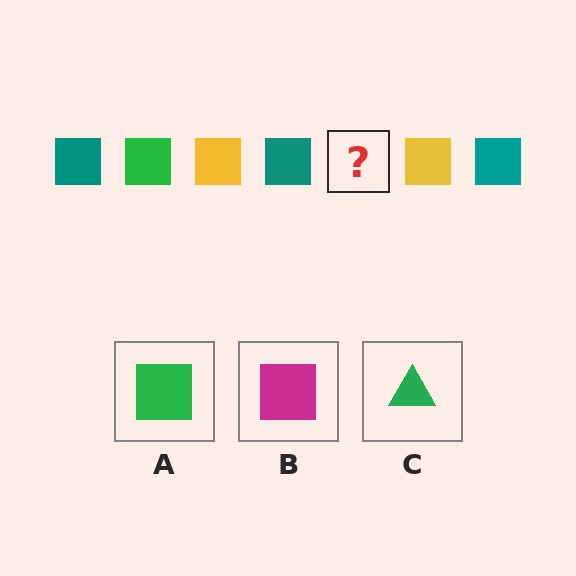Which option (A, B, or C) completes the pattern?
A.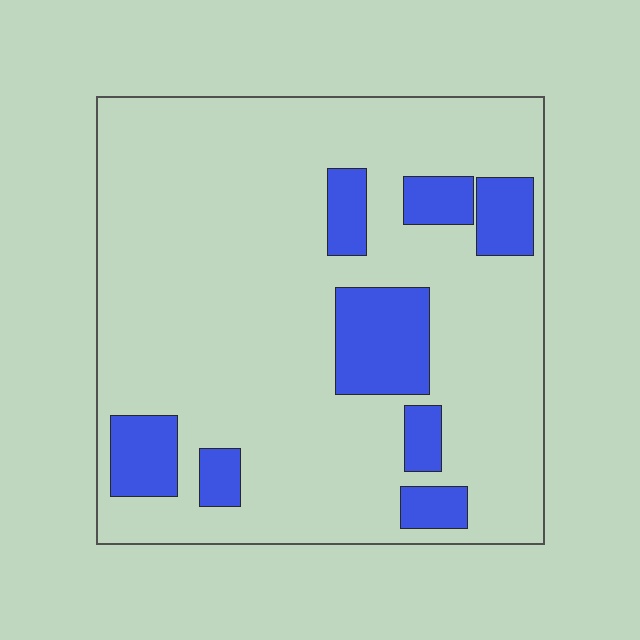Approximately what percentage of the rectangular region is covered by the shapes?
Approximately 20%.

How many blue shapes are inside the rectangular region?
8.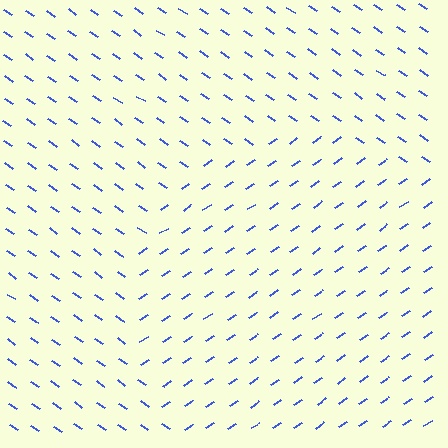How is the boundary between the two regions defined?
The boundary is defined purely by a change in line orientation (approximately 66 degrees difference). All lines are the same color and thickness.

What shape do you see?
I see a circle.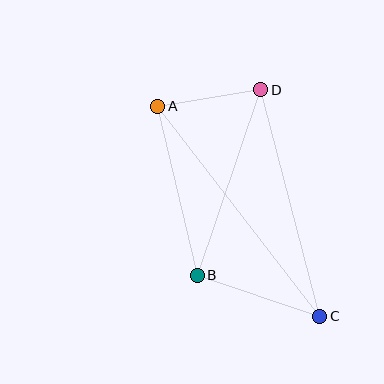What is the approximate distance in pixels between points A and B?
The distance between A and B is approximately 174 pixels.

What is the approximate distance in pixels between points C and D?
The distance between C and D is approximately 234 pixels.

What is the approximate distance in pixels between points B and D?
The distance between B and D is approximately 196 pixels.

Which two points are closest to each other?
Points A and D are closest to each other.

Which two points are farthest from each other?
Points A and C are farthest from each other.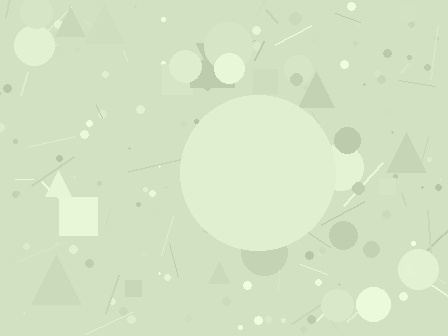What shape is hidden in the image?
A circle is hidden in the image.